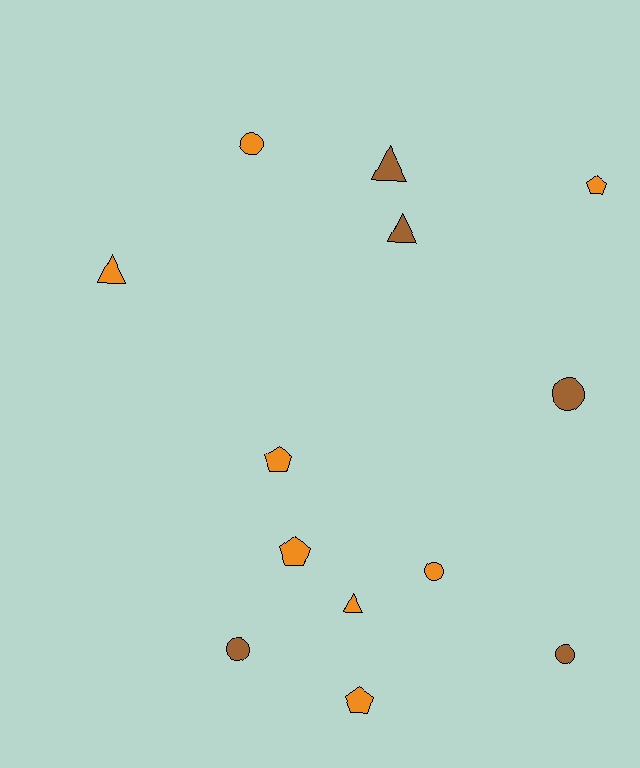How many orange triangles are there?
There are 2 orange triangles.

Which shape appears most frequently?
Circle, with 5 objects.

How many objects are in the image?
There are 13 objects.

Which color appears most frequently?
Orange, with 8 objects.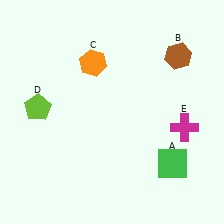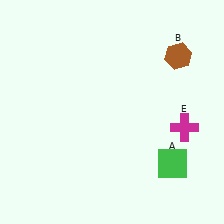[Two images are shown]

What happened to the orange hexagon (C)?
The orange hexagon (C) was removed in Image 2. It was in the top-left area of Image 1.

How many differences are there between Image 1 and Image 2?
There are 2 differences between the two images.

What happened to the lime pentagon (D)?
The lime pentagon (D) was removed in Image 2. It was in the top-left area of Image 1.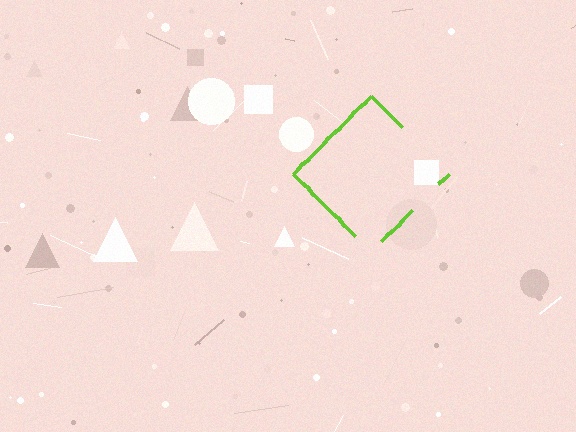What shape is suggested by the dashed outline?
The dashed outline suggests a diamond.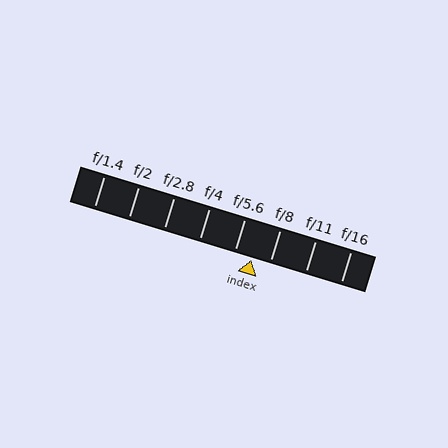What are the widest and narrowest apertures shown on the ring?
The widest aperture shown is f/1.4 and the narrowest is f/16.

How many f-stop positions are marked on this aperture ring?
There are 8 f-stop positions marked.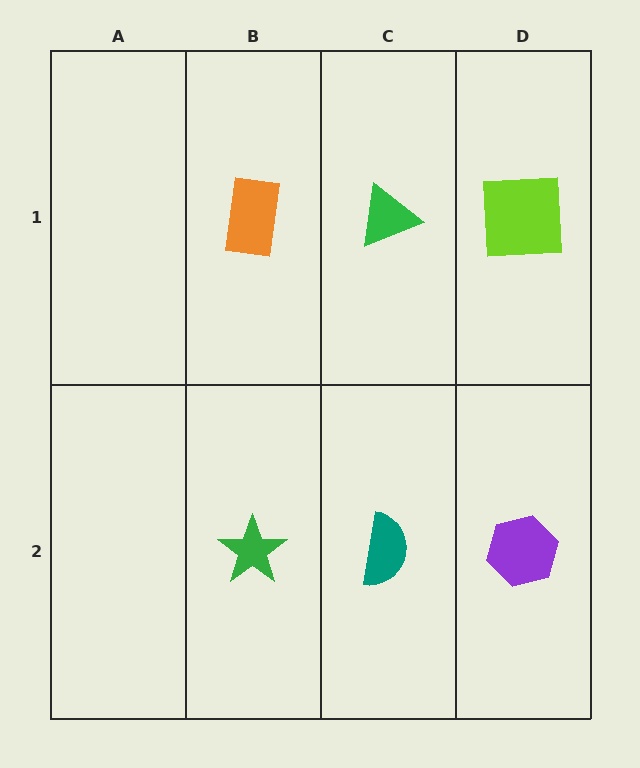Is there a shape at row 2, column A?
No, that cell is empty.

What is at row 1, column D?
A lime square.